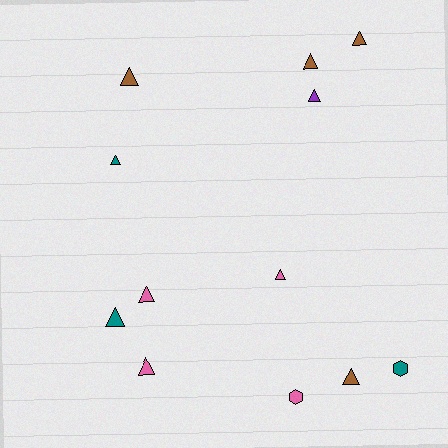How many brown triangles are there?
There are 4 brown triangles.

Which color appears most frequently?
Brown, with 4 objects.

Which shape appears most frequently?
Triangle, with 10 objects.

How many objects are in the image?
There are 12 objects.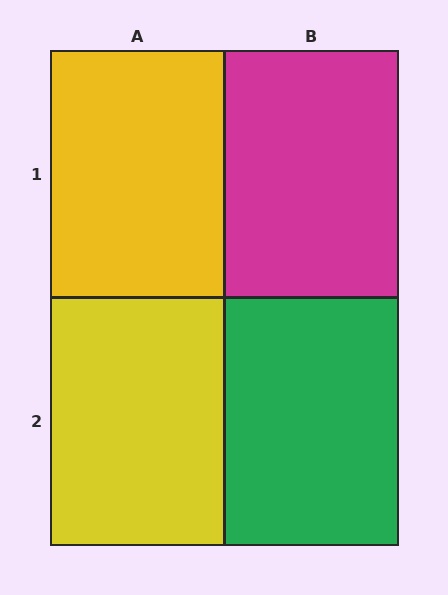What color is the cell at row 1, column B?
Magenta.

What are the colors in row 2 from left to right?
Yellow, green.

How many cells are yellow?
2 cells are yellow.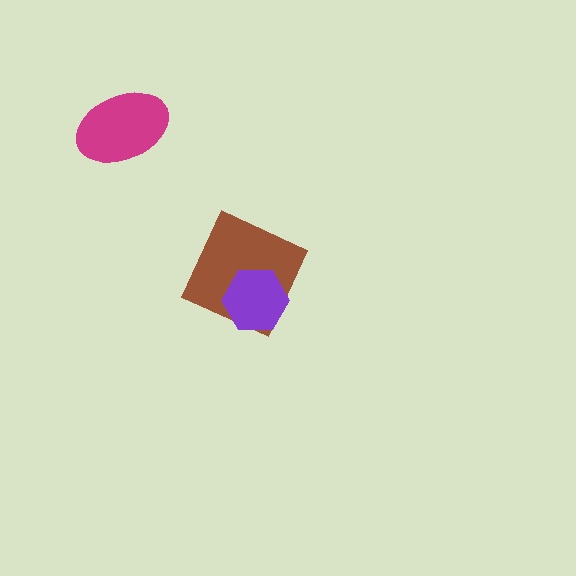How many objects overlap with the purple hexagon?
1 object overlaps with the purple hexagon.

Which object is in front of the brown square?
The purple hexagon is in front of the brown square.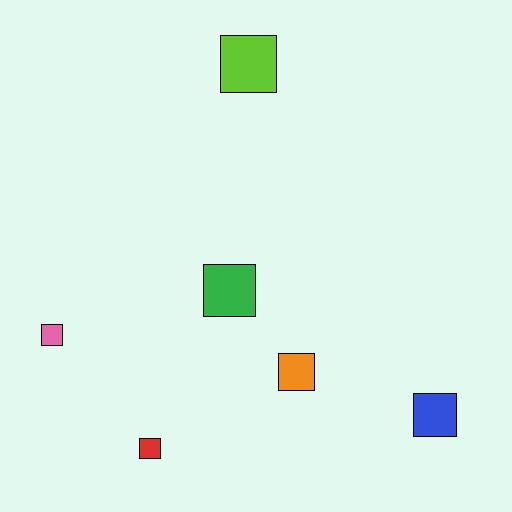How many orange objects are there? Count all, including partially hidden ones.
There is 1 orange object.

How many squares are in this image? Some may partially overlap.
There are 6 squares.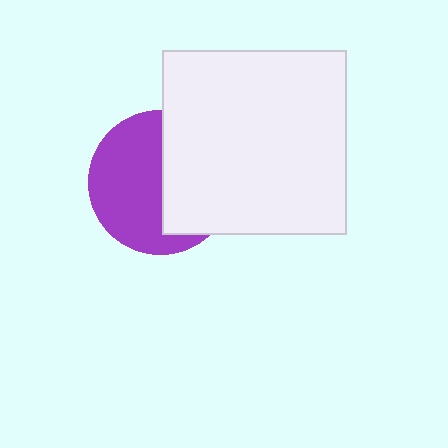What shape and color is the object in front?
The object in front is a white square.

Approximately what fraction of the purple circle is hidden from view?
Roughly 45% of the purple circle is hidden behind the white square.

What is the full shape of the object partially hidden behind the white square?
The partially hidden object is a purple circle.